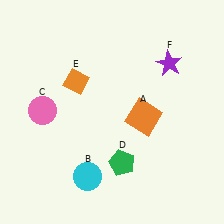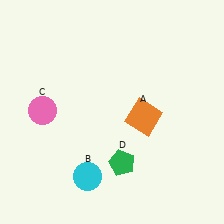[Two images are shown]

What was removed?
The purple star (F), the orange diamond (E) were removed in Image 2.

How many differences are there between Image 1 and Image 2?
There are 2 differences between the two images.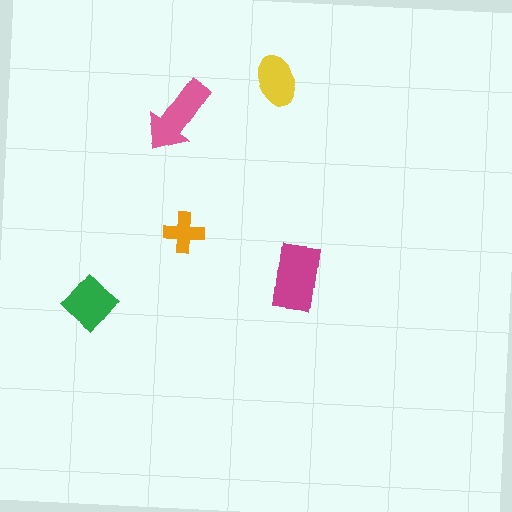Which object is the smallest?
The orange cross.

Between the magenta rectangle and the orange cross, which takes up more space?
The magenta rectangle.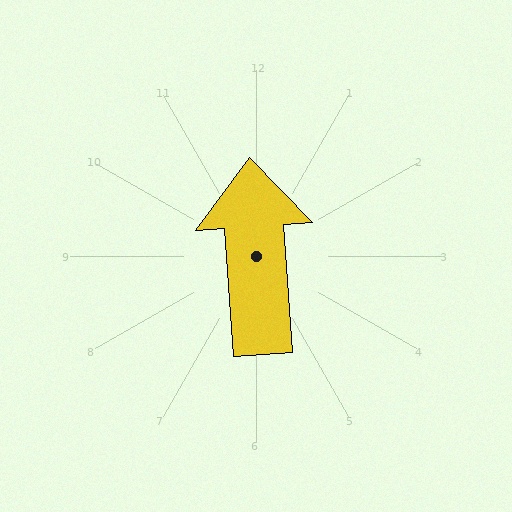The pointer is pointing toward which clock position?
Roughly 12 o'clock.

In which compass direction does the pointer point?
North.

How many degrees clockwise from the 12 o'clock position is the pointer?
Approximately 356 degrees.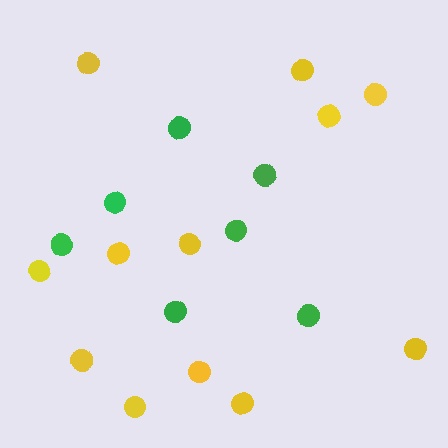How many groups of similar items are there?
There are 2 groups: one group of green circles (7) and one group of yellow circles (12).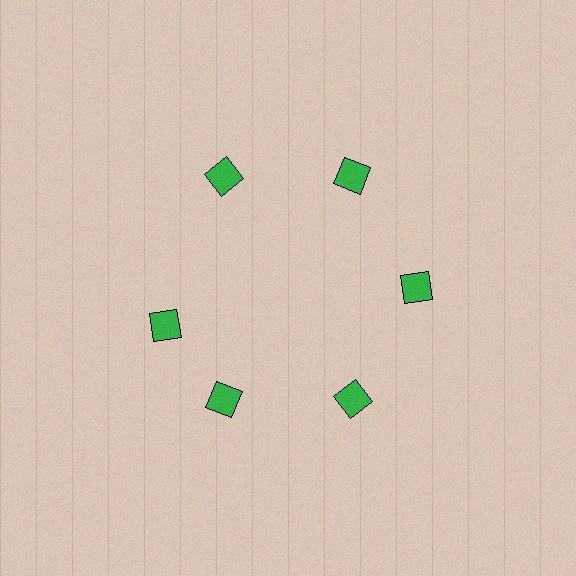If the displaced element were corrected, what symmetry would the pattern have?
It would have 6-fold rotational symmetry — the pattern would map onto itself every 60 degrees.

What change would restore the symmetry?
The symmetry would be restored by rotating it back into even spacing with its neighbors so that all 6 squares sit at equal angles and equal distance from the center.